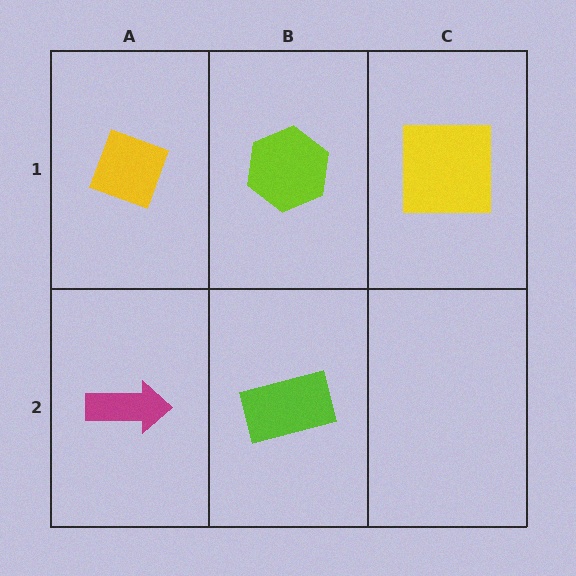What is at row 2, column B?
A lime rectangle.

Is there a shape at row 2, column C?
No, that cell is empty.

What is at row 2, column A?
A magenta arrow.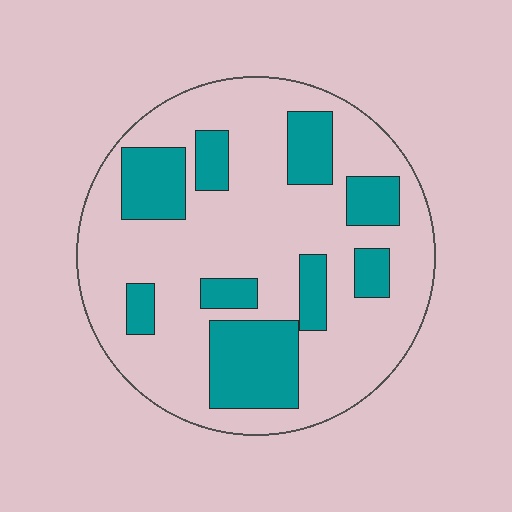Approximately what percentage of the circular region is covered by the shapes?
Approximately 30%.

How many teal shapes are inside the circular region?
9.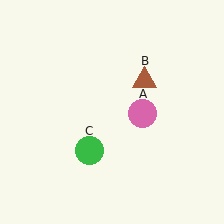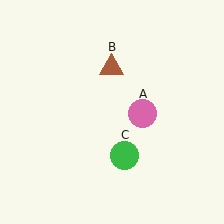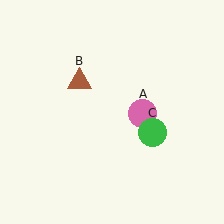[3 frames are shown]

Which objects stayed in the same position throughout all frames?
Pink circle (object A) remained stationary.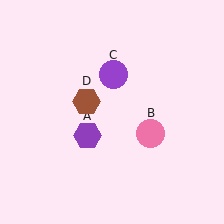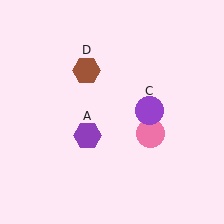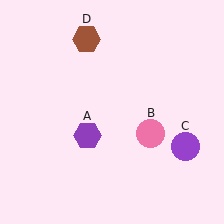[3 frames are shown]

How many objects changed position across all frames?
2 objects changed position: purple circle (object C), brown hexagon (object D).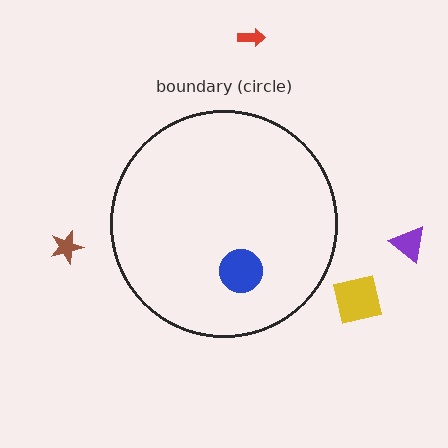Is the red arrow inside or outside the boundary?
Outside.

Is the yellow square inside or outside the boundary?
Outside.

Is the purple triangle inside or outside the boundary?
Outside.